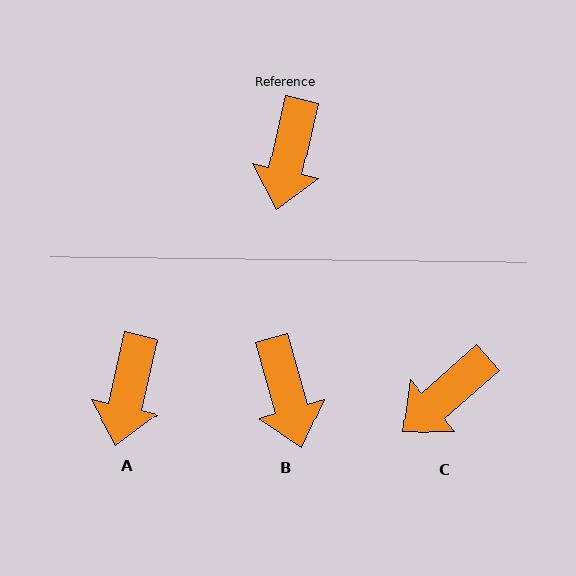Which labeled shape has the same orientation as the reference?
A.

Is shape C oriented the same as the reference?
No, it is off by about 36 degrees.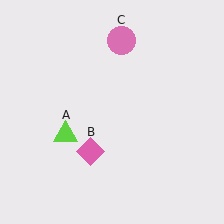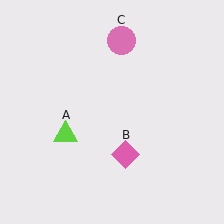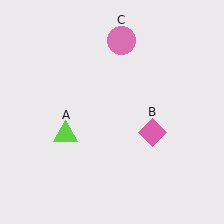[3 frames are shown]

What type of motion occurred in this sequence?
The pink diamond (object B) rotated counterclockwise around the center of the scene.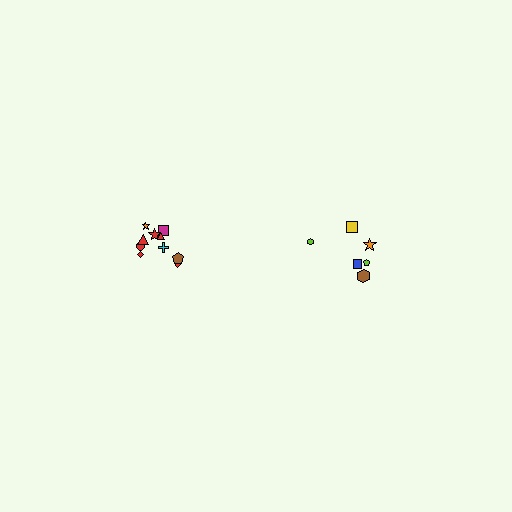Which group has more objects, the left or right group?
The left group.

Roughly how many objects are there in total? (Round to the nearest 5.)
Roughly 15 objects in total.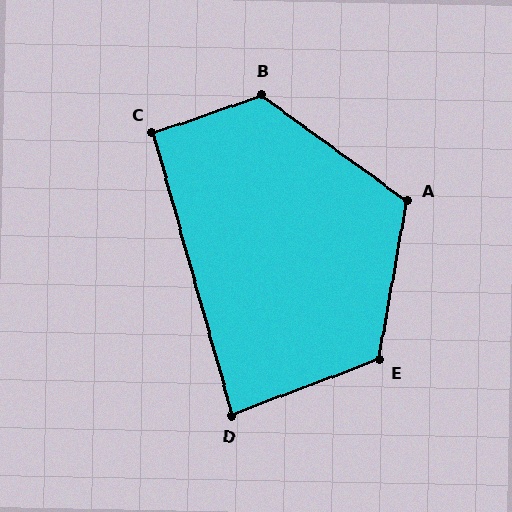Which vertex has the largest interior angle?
B, at approximately 125 degrees.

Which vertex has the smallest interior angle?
D, at approximately 85 degrees.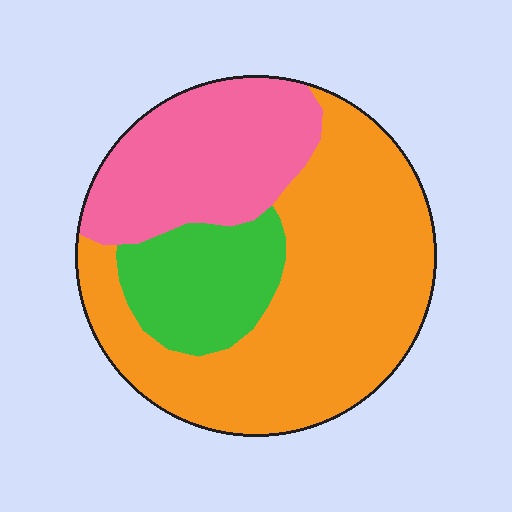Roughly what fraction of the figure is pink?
Pink covers roughly 25% of the figure.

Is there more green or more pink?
Pink.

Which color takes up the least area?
Green, at roughly 15%.